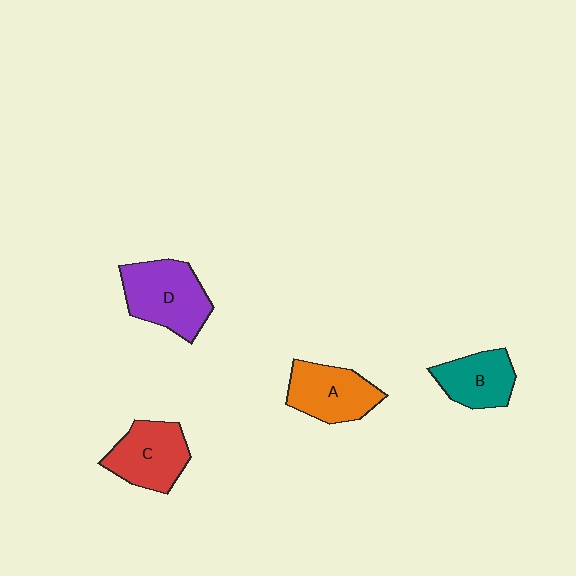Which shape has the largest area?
Shape D (purple).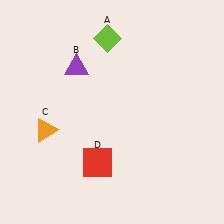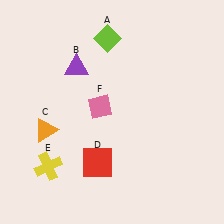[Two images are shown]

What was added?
A yellow cross (E), a pink diamond (F) were added in Image 2.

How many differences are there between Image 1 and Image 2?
There are 2 differences between the two images.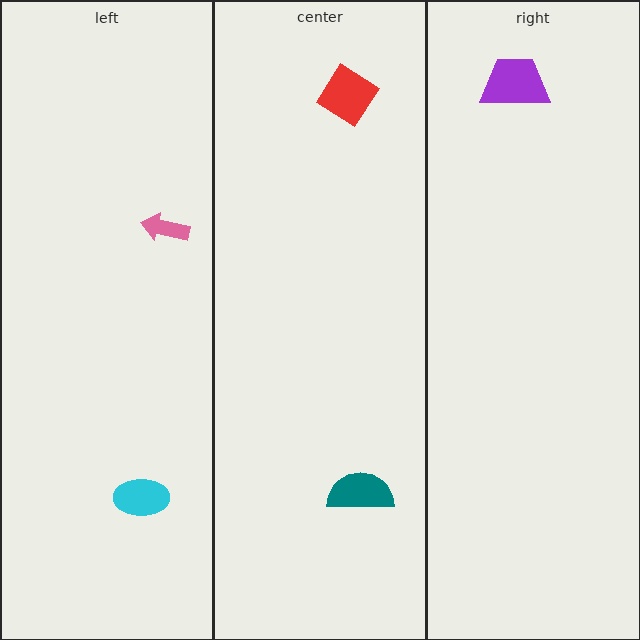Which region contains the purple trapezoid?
The right region.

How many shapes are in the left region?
2.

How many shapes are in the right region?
1.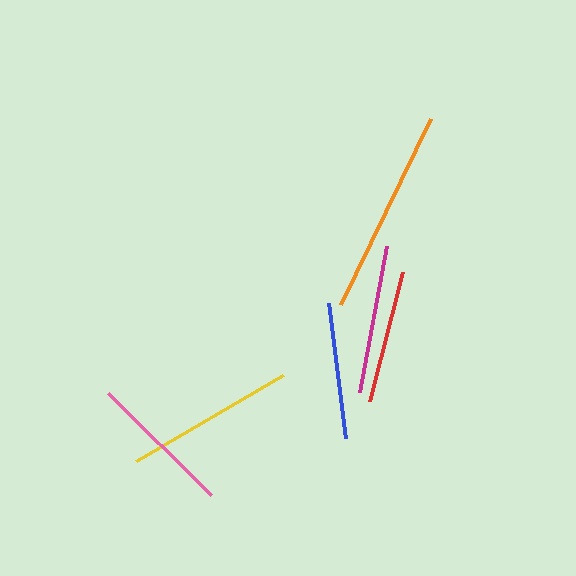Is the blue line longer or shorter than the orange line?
The orange line is longer than the blue line.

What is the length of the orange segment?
The orange segment is approximately 206 pixels long.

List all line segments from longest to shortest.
From longest to shortest: orange, yellow, magenta, pink, blue, red.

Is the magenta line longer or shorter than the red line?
The magenta line is longer than the red line.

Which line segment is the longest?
The orange line is the longest at approximately 206 pixels.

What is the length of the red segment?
The red segment is approximately 133 pixels long.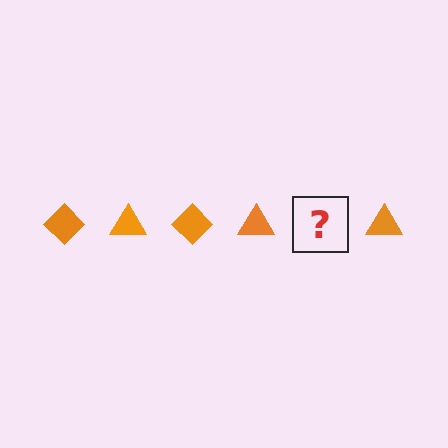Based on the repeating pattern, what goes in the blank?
The blank should be an orange diamond.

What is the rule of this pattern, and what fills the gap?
The rule is that the pattern cycles through diamond, triangle shapes in orange. The gap should be filled with an orange diamond.